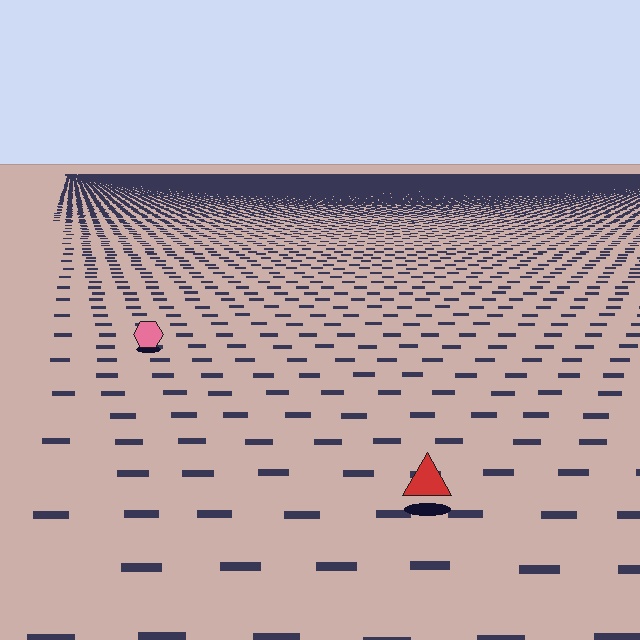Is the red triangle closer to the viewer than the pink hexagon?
Yes. The red triangle is closer — you can tell from the texture gradient: the ground texture is coarser near it.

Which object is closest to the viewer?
The red triangle is closest. The texture marks near it are larger and more spread out.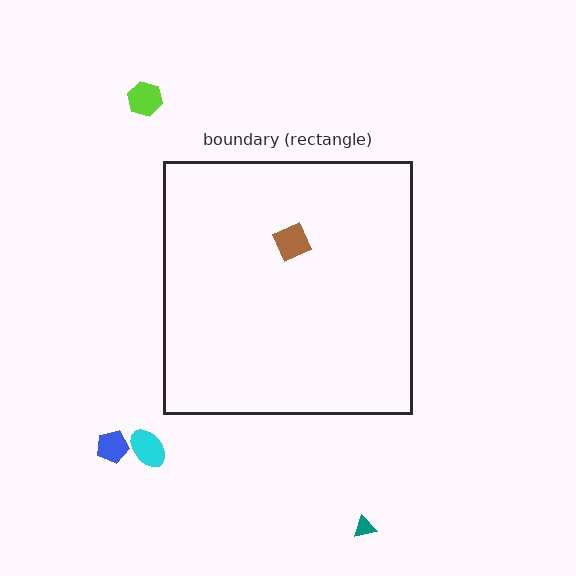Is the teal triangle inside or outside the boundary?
Outside.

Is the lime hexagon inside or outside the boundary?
Outside.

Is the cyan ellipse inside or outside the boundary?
Outside.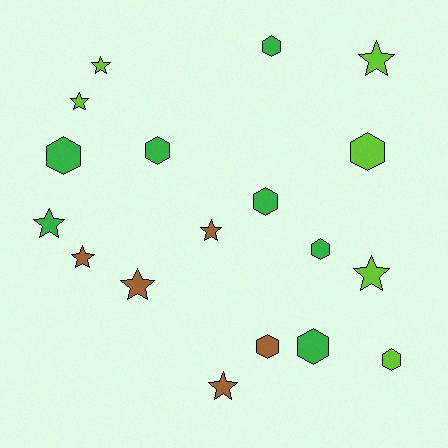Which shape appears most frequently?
Hexagon, with 9 objects.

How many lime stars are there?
There are 4 lime stars.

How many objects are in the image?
There are 18 objects.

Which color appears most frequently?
Green, with 7 objects.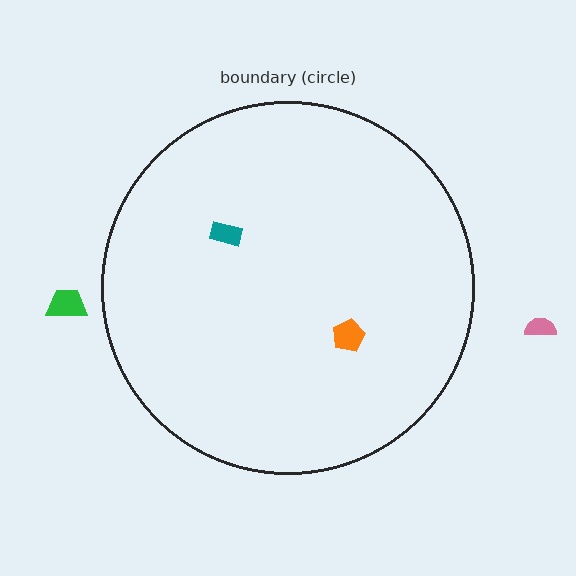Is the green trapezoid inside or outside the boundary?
Outside.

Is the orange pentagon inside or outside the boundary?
Inside.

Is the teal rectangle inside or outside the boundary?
Inside.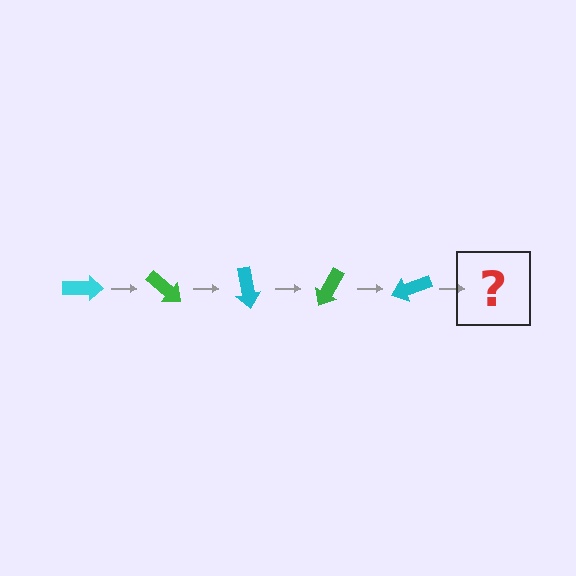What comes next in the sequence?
The next element should be a green arrow, rotated 200 degrees from the start.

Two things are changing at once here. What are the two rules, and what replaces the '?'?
The two rules are that it rotates 40 degrees each step and the color cycles through cyan and green. The '?' should be a green arrow, rotated 200 degrees from the start.